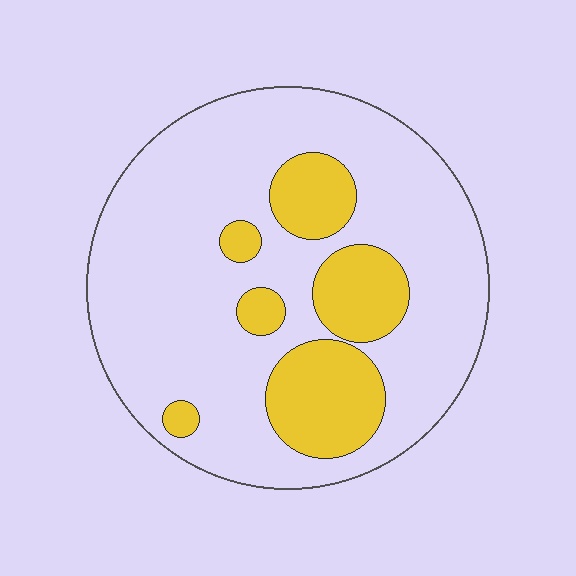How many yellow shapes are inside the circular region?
6.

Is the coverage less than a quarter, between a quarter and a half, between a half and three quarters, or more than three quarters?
Less than a quarter.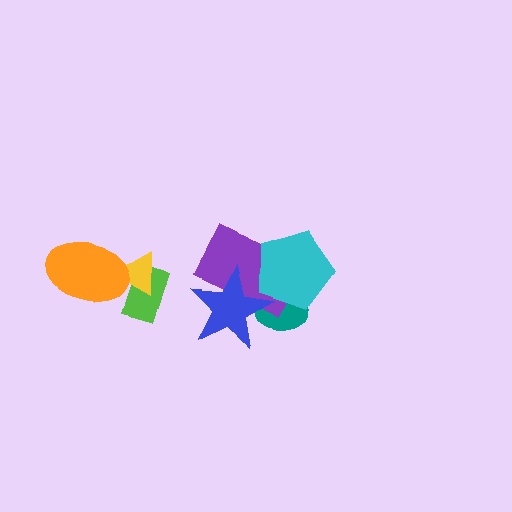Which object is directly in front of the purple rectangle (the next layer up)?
The blue star is directly in front of the purple rectangle.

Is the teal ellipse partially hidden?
Yes, it is partially covered by another shape.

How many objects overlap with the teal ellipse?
3 objects overlap with the teal ellipse.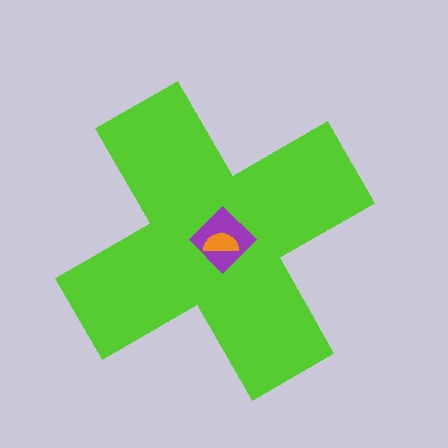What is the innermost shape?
The orange semicircle.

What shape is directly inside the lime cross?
The purple diamond.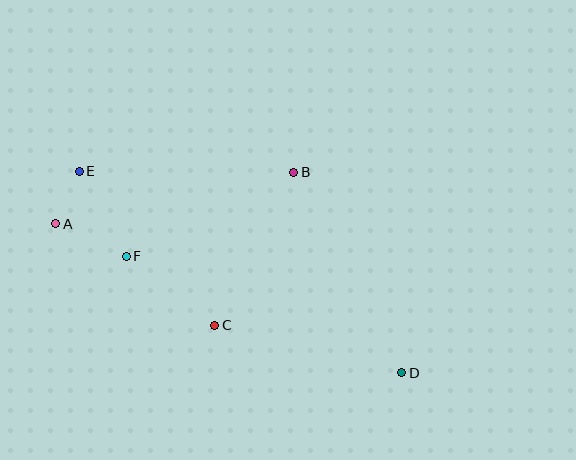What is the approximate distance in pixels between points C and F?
The distance between C and F is approximately 112 pixels.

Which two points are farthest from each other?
Points D and E are farthest from each other.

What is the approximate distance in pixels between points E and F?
The distance between E and F is approximately 97 pixels.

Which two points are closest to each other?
Points A and E are closest to each other.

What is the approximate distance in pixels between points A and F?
The distance between A and F is approximately 78 pixels.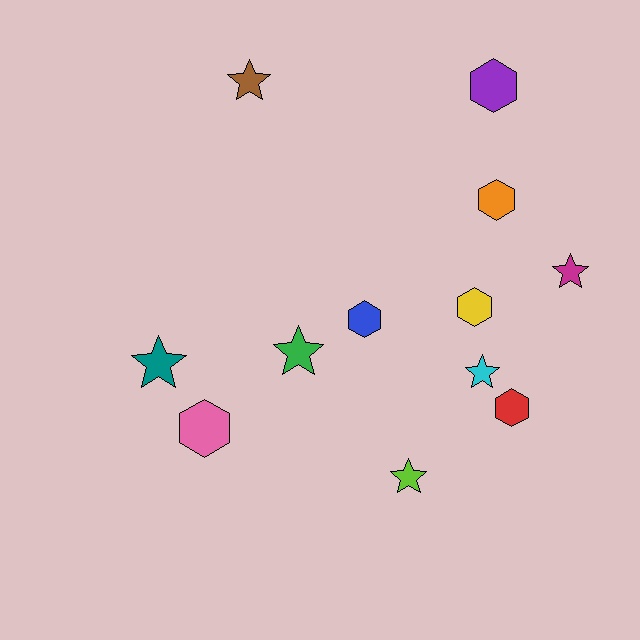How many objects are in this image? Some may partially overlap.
There are 12 objects.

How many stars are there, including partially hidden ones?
There are 6 stars.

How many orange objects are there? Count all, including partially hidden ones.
There is 1 orange object.